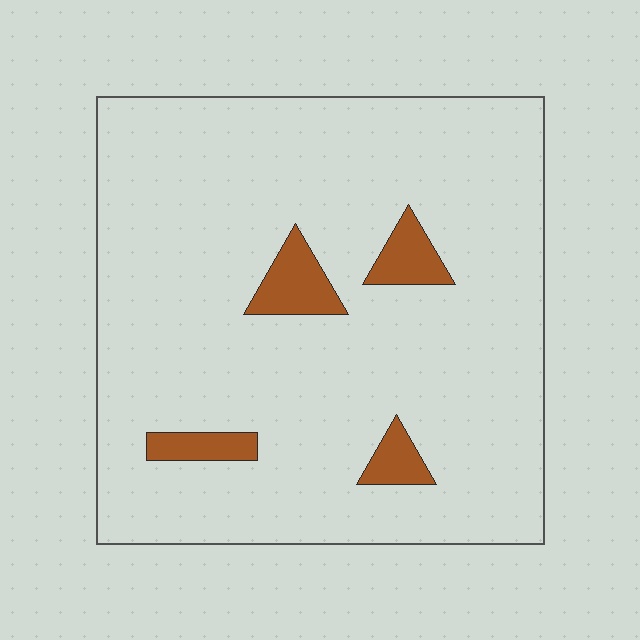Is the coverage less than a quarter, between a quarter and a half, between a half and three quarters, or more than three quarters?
Less than a quarter.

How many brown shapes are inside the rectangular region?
4.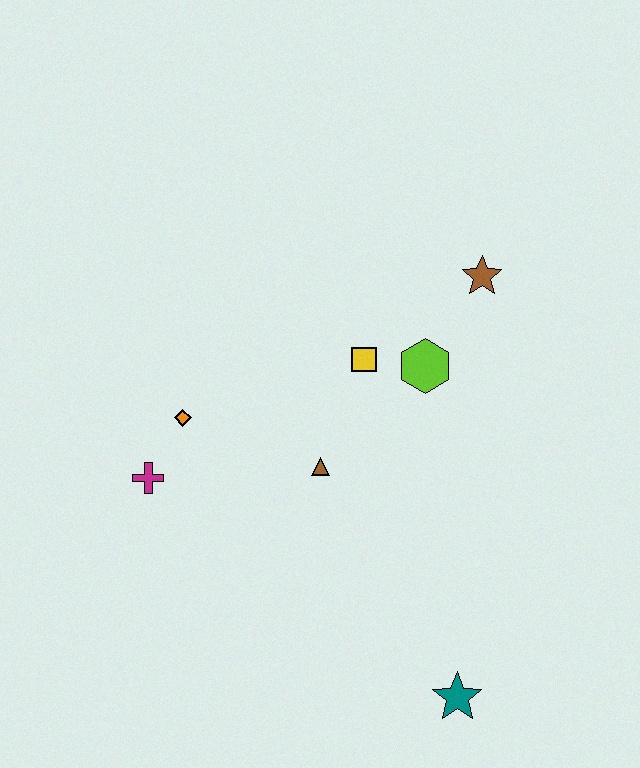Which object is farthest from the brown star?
The teal star is farthest from the brown star.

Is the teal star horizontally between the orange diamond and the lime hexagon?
No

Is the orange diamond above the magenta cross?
Yes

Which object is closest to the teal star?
The brown triangle is closest to the teal star.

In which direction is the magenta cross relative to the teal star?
The magenta cross is to the left of the teal star.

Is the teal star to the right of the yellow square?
Yes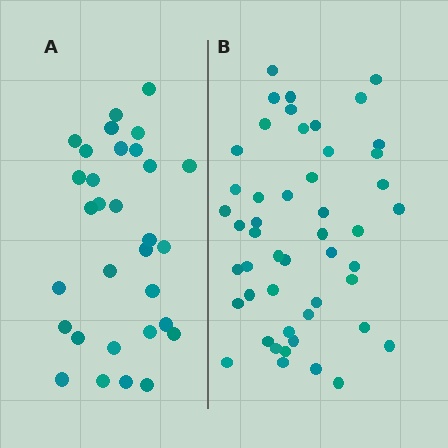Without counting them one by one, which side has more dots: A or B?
Region B (the right region) has more dots.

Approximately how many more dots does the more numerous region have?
Region B has approximately 20 more dots than region A.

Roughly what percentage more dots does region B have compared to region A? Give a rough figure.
About 60% more.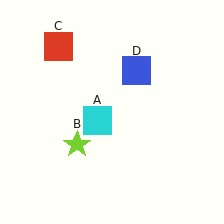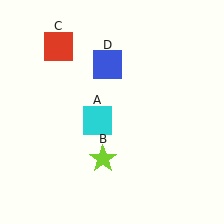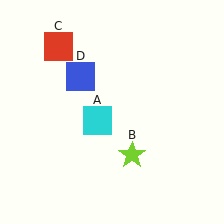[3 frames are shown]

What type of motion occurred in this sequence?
The lime star (object B), blue square (object D) rotated counterclockwise around the center of the scene.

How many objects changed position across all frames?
2 objects changed position: lime star (object B), blue square (object D).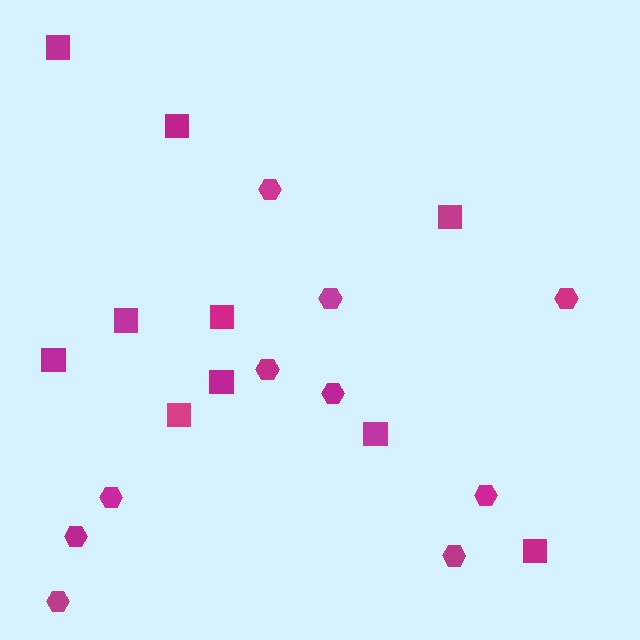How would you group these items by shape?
There are 2 groups: one group of squares (10) and one group of hexagons (10).